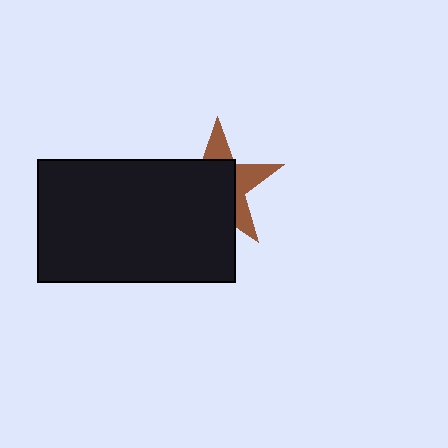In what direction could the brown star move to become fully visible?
The brown star could move toward the upper-right. That would shift it out from behind the black rectangle entirely.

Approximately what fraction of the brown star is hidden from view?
Roughly 62% of the brown star is hidden behind the black rectangle.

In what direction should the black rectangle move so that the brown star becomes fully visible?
The black rectangle should move toward the lower-left. That is the shortest direction to clear the overlap and leave the brown star fully visible.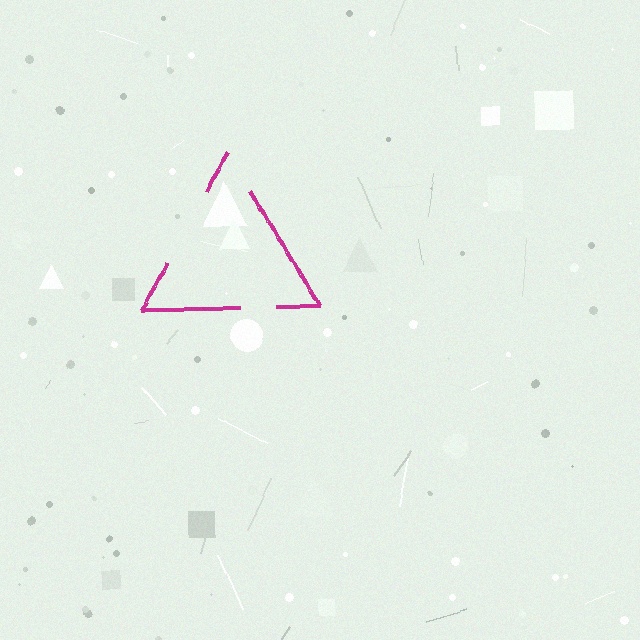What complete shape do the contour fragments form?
The contour fragments form a triangle.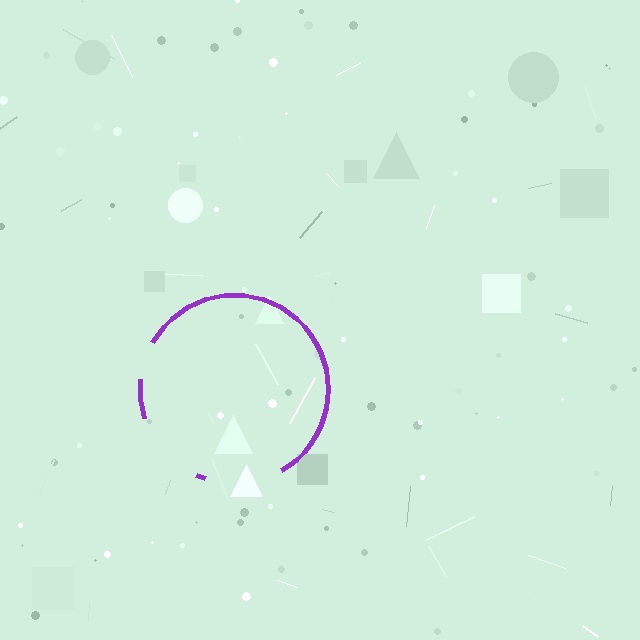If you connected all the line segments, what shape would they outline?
They would outline a circle.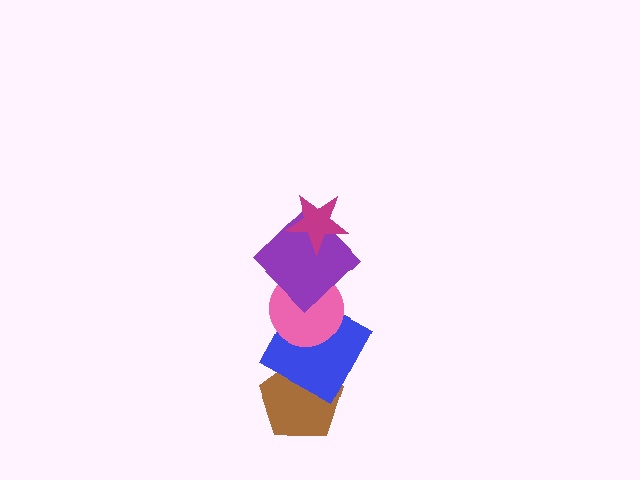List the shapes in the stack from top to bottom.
From top to bottom: the magenta star, the purple diamond, the pink circle, the blue square, the brown pentagon.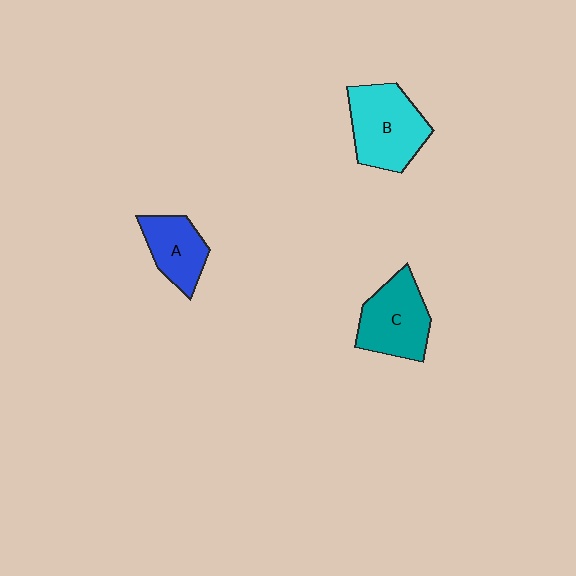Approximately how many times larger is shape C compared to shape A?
Approximately 1.4 times.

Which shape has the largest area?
Shape B (cyan).